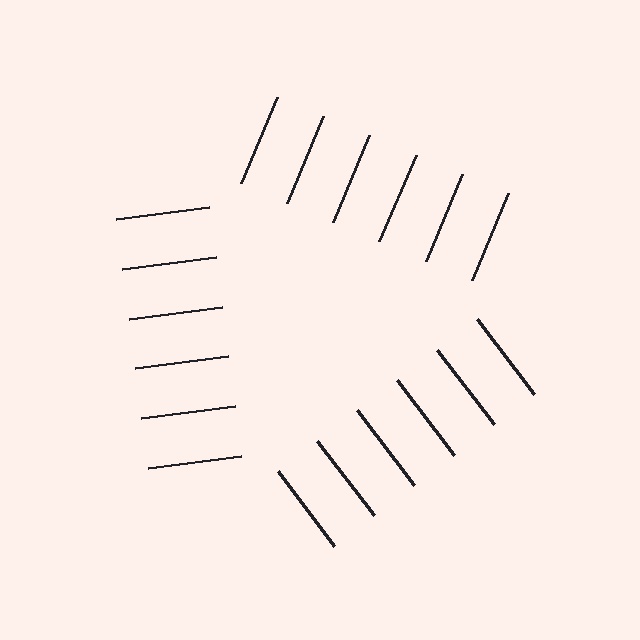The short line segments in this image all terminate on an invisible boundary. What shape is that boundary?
An illusory triangle — the line segments terminate on its edges but no continuous stroke is drawn.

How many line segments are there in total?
18 — 6 along each of the 3 edges.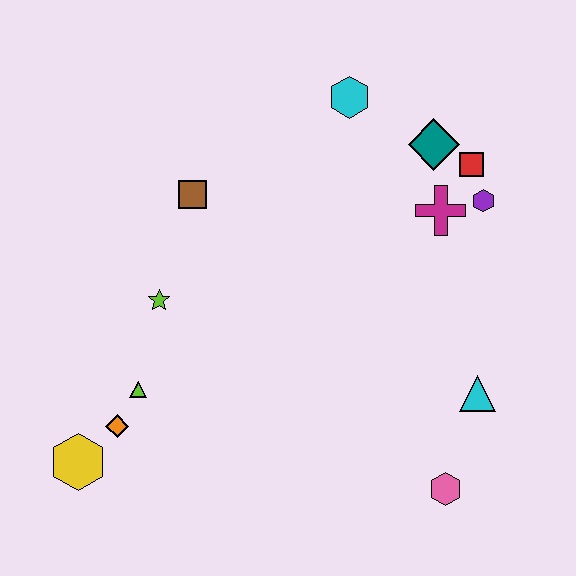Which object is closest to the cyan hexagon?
The teal diamond is closest to the cyan hexagon.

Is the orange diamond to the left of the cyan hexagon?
Yes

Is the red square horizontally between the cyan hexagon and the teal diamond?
No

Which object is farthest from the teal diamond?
The yellow hexagon is farthest from the teal diamond.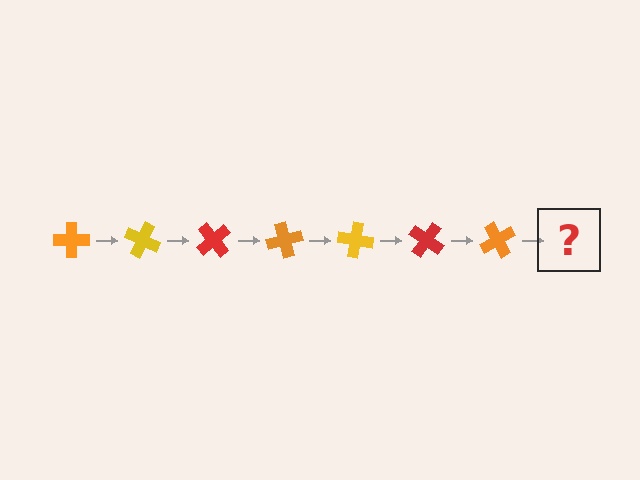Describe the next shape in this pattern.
It should be a yellow cross, rotated 175 degrees from the start.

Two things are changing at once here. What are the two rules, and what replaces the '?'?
The two rules are that it rotates 25 degrees each step and the color cycles through orange, yellow, and red. The '?' should be a yellow cross, rotated 175 degrees from the start.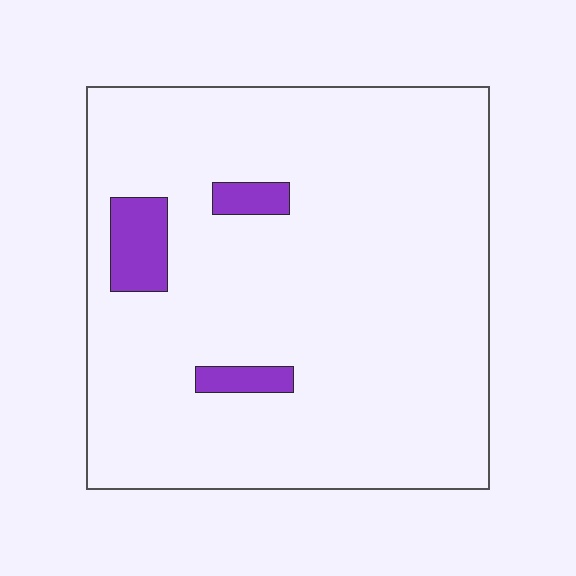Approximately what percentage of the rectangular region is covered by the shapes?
Approximately 5%.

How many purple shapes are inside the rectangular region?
3.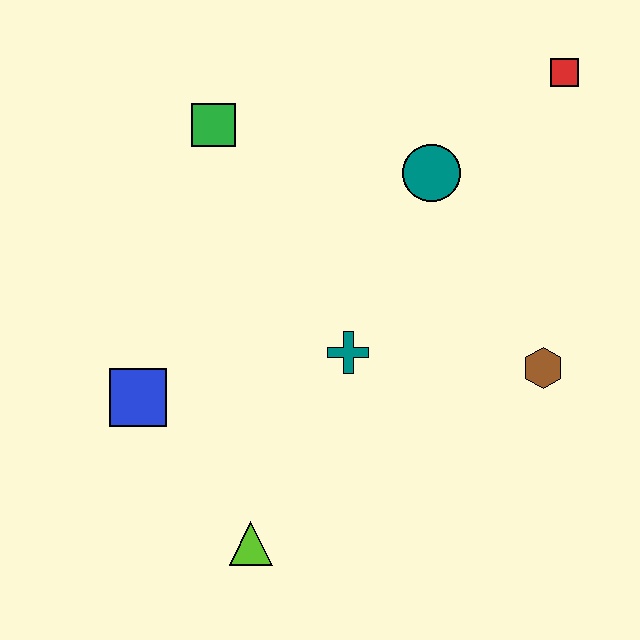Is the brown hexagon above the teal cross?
No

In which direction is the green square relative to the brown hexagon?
The green square is to the left of the brown hexagon.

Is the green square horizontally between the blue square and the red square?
Yes